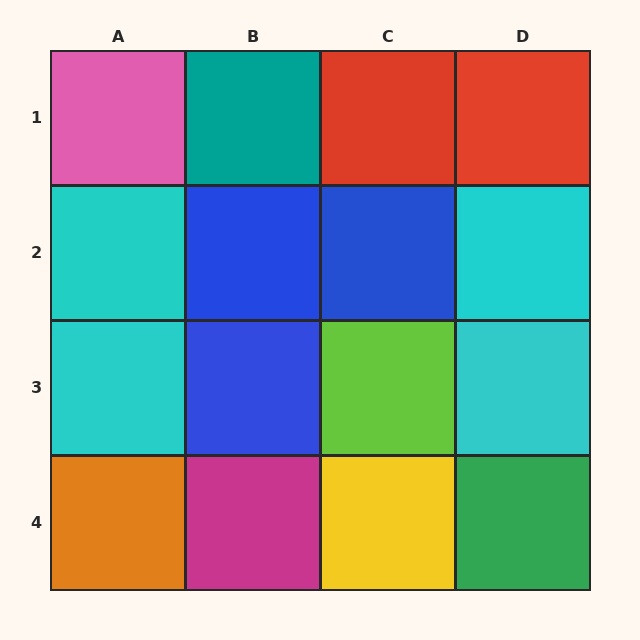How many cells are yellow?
1 cell is yellow.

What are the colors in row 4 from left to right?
Orange, magenta, yellow, green.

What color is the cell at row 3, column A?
Cyan.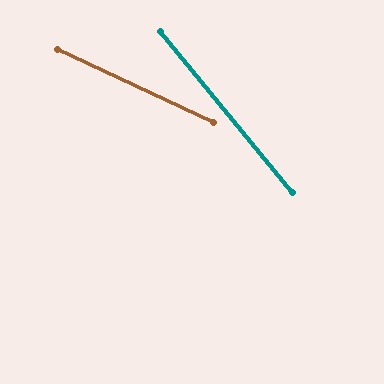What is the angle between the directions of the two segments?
Approximately 25 degrees.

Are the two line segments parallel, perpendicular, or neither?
Neither parallel nor perpendicular — they differ by about 25°.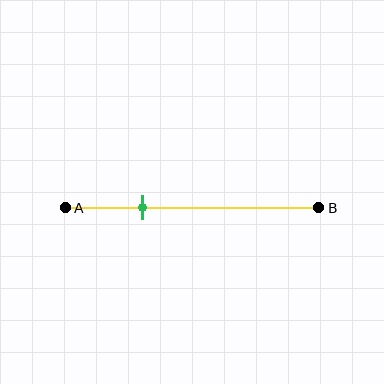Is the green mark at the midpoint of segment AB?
No, the mark is at about 30% from A, not at the 50% midpoint.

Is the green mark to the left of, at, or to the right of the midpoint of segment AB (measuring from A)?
The green mark is to the left of the midpoint of segment AB.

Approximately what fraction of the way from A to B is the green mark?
The green mark is approximately 30% of the way from A to B.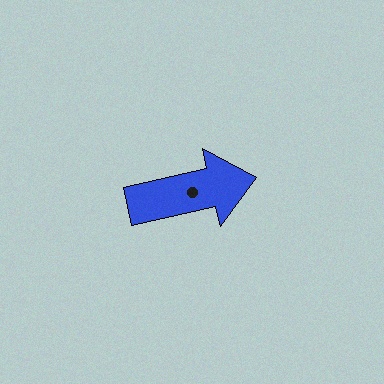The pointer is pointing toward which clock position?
Roughly 3 o'clock.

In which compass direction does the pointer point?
East.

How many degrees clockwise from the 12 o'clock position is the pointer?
Approximately 77 degrees.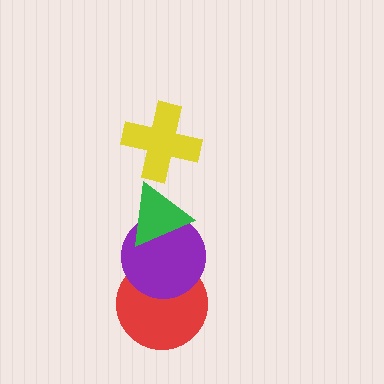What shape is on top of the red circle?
The purple circle is on top of the red circle.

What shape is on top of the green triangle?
The yellow cross is on top of the green triangle.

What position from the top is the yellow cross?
The yellow cross is 1st from the top.